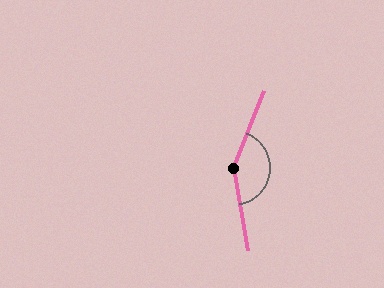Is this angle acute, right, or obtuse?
It is obtuse.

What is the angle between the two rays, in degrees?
Approximately 148 degrees.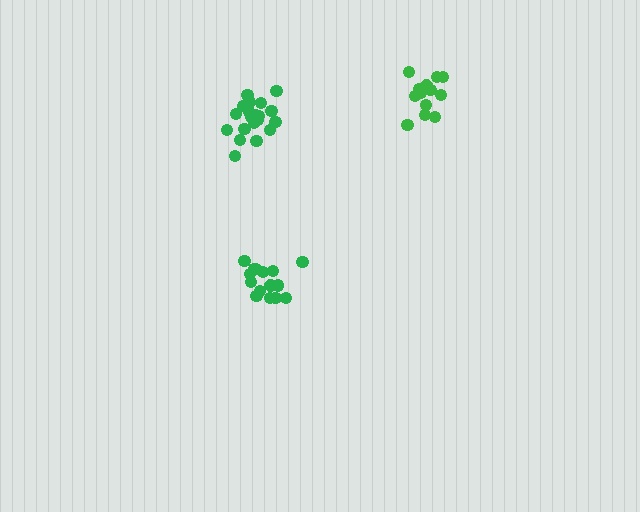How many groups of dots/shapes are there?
There are 3 groups.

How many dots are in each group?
Group 1: 15 dots, Group 2: 20 dots, Group 3: 14 dots (49 total).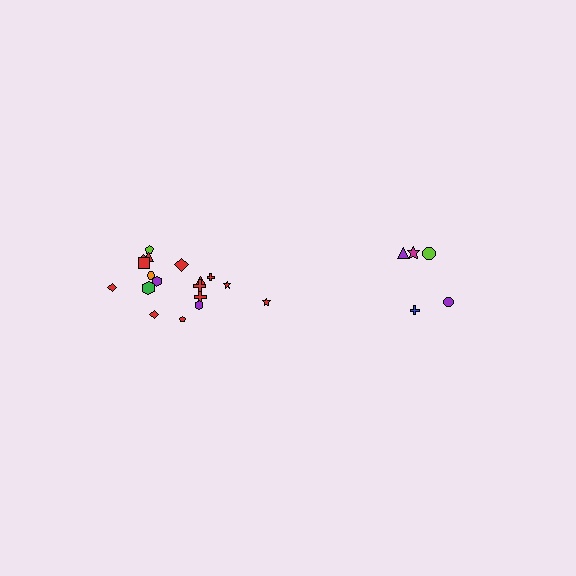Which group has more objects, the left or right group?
The left group.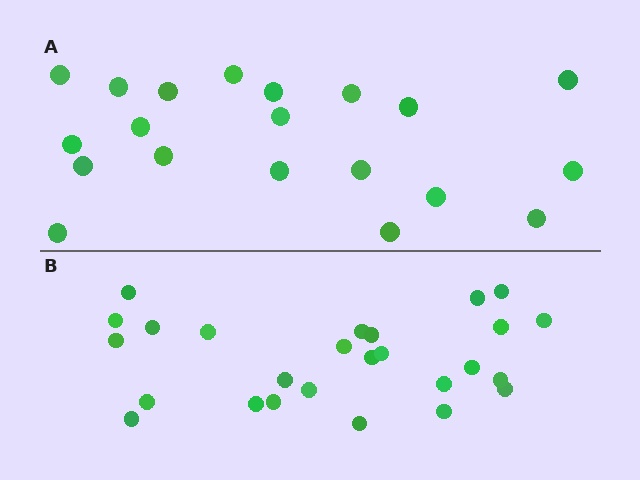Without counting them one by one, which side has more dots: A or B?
Region B (the bottom region) has more dots.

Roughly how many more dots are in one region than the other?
Region B has about 6 more dots than region A.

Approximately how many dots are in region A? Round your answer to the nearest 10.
About 20 dots.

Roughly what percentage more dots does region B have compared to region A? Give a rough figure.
About 30% more.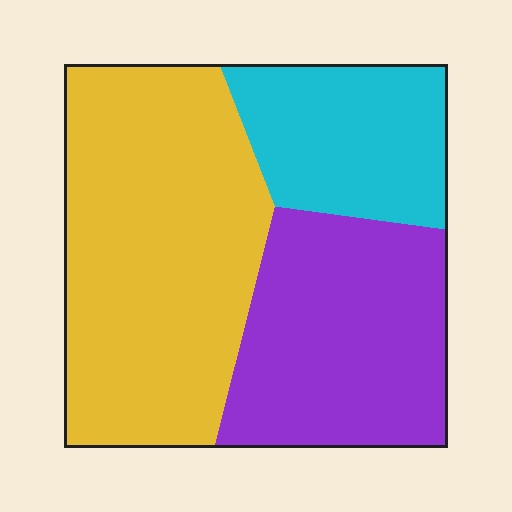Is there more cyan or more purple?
Purple.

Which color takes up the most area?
Yellow, at roughly 45%.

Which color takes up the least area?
Cyan, at roughly 20%.